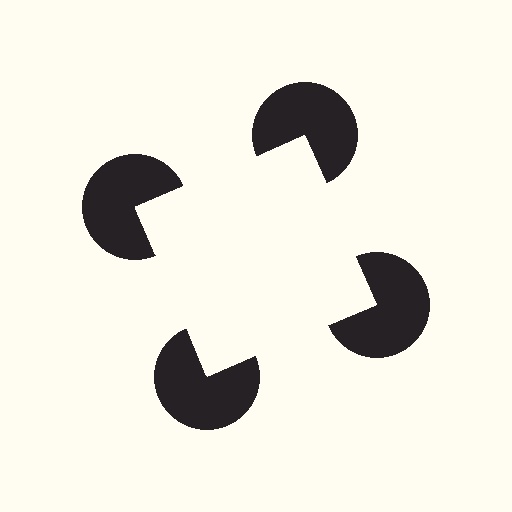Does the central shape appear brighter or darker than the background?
It typically appears slightly brighter than the background, even though no actual brightness change is drawn.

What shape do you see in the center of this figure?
An illusory square — its edges are inferred from the aligned wedge cuts in the pac-man discs, not physically drawn.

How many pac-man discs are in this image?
There are 4 — one at each vertex of the illusory square.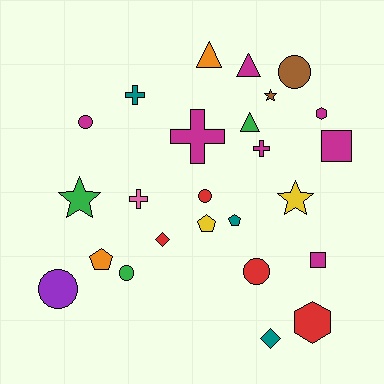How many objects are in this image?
There are 25 objects.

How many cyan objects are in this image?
There are no cyan objects.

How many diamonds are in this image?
There are 2 diamonds.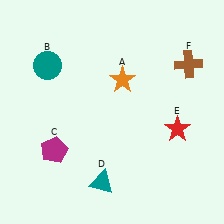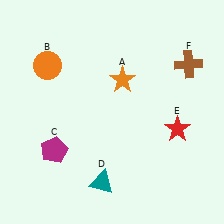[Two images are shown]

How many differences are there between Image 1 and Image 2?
There is 1 difference between the two images.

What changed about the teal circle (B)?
In Image 1, B is teal. In Image 2, it changed to orange.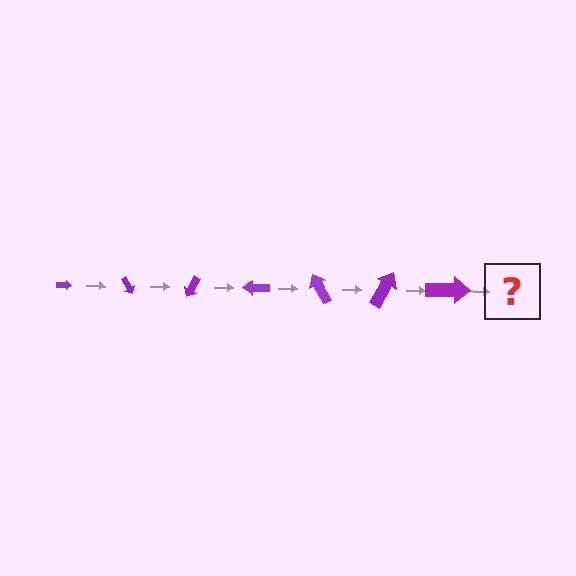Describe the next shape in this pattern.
It should be an arrow, larger than the previous one and rotated 420 degrees from the start.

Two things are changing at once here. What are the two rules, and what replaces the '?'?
The two rules are that the arrow grows larger each step and it rotates 60 degrees each step. The '?' should be an arrow, larger than the previous one and rotated 420 degrees from the start.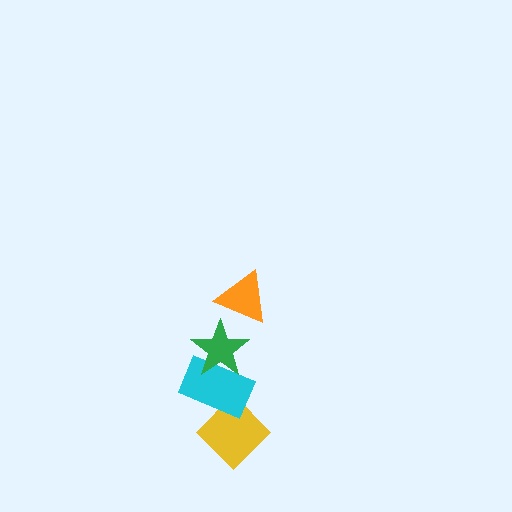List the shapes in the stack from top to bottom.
From top to bottom: the orange triangle, the green star, the cyan rectangle, the yellow diamond.